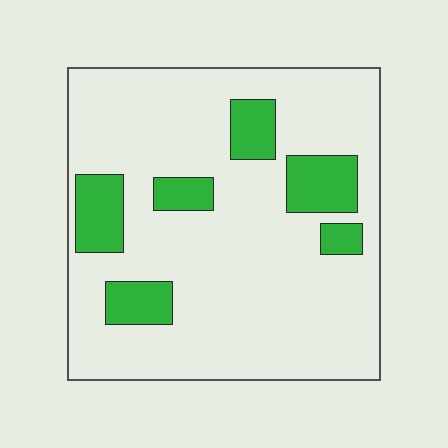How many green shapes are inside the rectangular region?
6.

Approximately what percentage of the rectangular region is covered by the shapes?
Approximately 20%.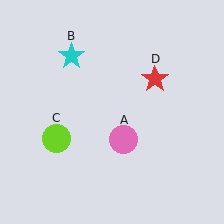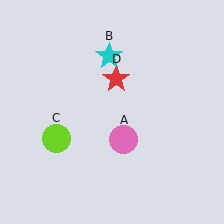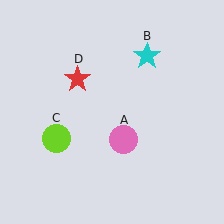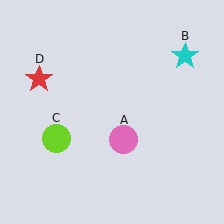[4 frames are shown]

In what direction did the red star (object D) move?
The red star (object D) moved left.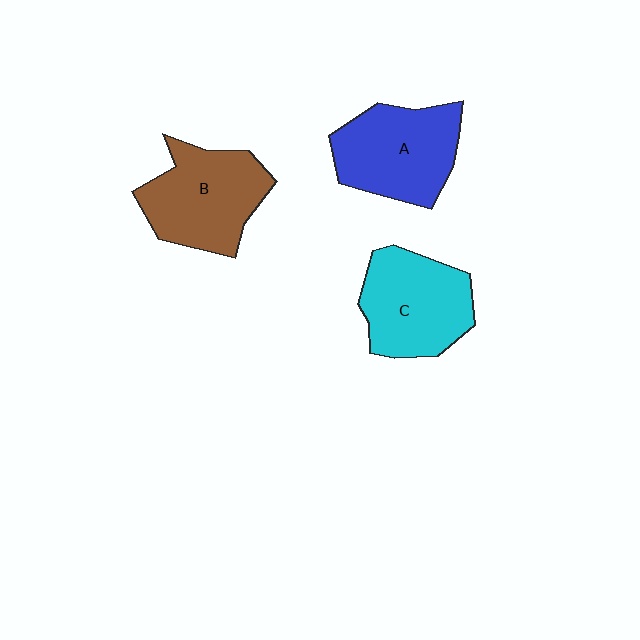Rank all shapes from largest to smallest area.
From largest to smallest: B (brown), A (blue), C (cyan).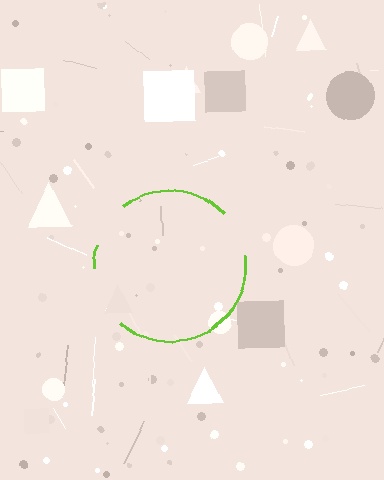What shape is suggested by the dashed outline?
The dashed outline suggests a circle.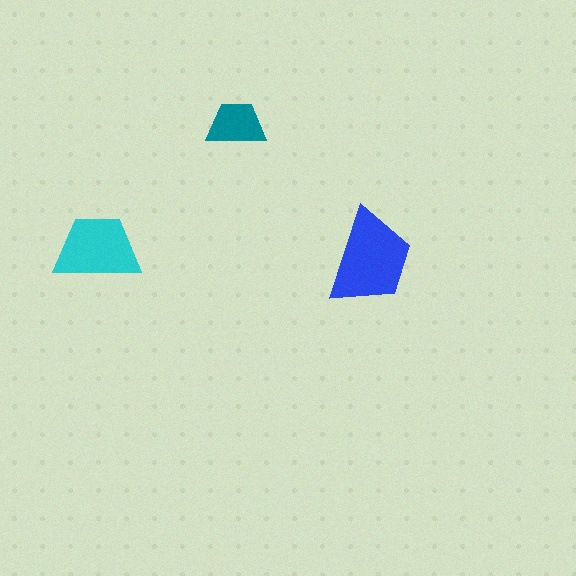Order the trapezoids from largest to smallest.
the blue one, the cyan one, the teal one.